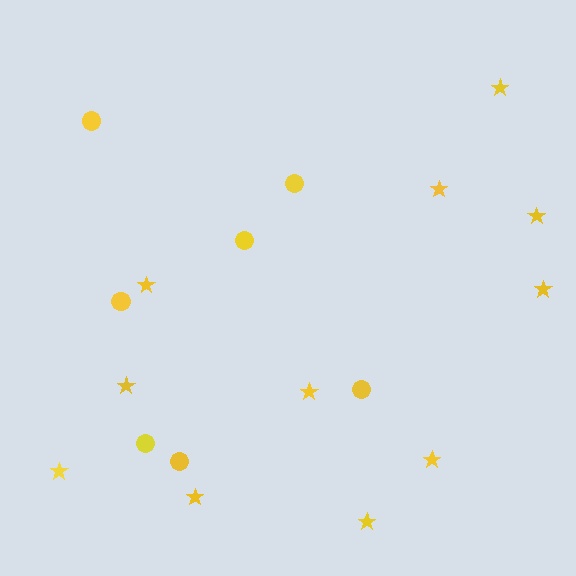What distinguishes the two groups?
There are 2 groups: one group of stars (11) and one group of circles (7).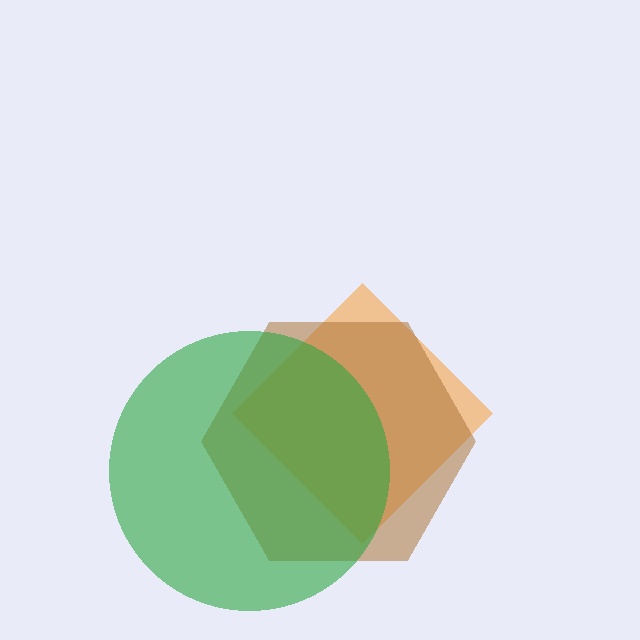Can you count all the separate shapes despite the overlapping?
Yes, there are 3 separate shapes.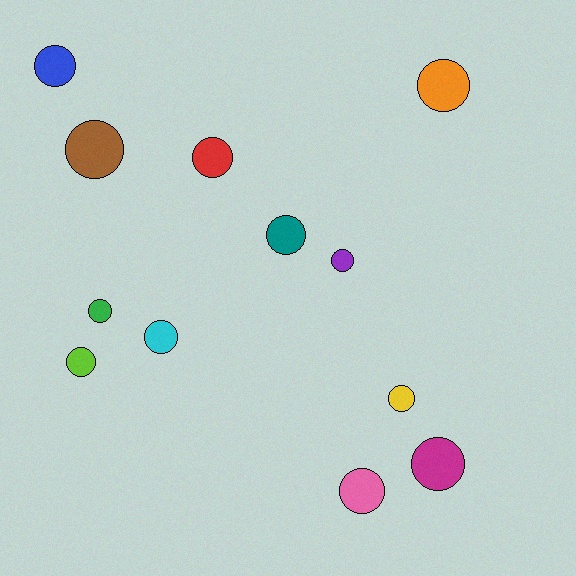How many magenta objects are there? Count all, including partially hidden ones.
There is 1 magenta object.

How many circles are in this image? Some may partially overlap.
There are 12 circles.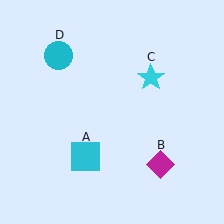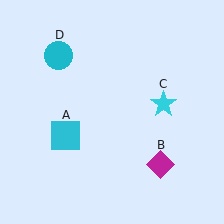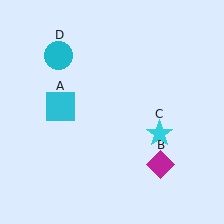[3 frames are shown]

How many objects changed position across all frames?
2 objects changed position: cyan square (object A), cyan star (object C).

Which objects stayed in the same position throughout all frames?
Magenta diamond (object B) and cyan circle (object D) remained stationary.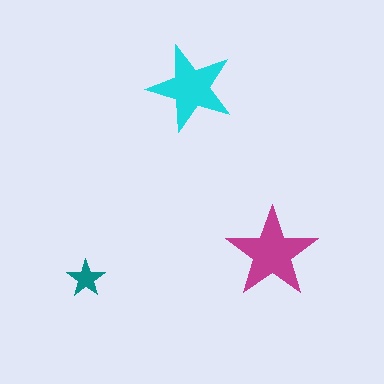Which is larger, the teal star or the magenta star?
The magenta one.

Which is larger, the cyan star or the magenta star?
The magenta one.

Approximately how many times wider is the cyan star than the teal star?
About 2.5 times wider.